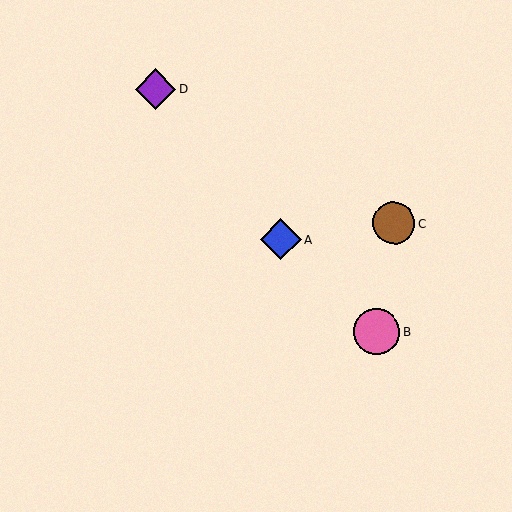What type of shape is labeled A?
Shape A is a blue diamond.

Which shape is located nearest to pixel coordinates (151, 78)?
The purple diamond (labeled D) at (155, 89) is nearest to that location.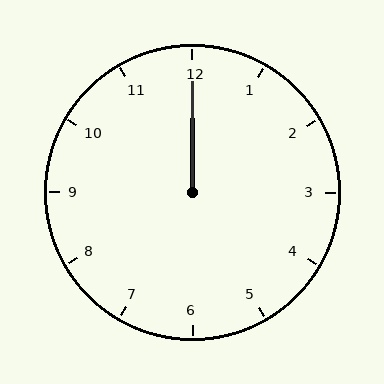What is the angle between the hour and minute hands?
Approximately 0 degrees.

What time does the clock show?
12:00.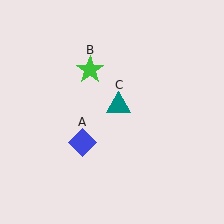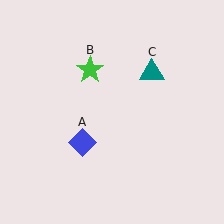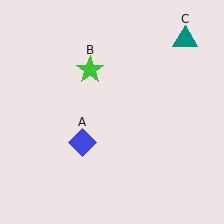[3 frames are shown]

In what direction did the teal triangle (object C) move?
The teal triangle (object C) moved up and to the right.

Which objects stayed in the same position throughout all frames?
Blue diamond (object A) and green star (object B) remained stationary.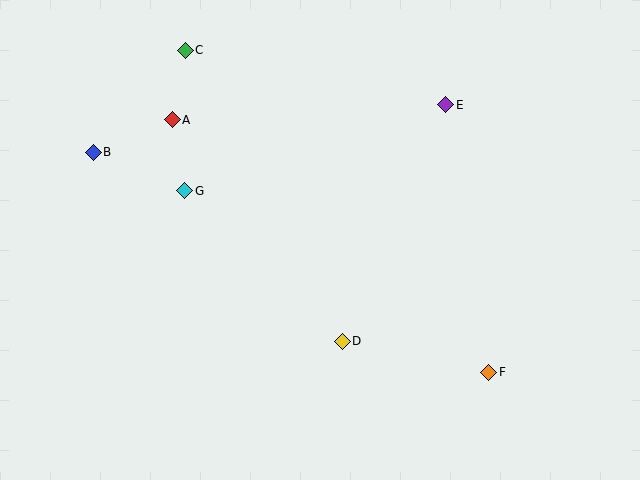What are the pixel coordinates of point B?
Point B is at (93, 152).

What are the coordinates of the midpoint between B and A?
The midpoint between B and A is at (133, 136).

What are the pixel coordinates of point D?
Point D is at (342, 341).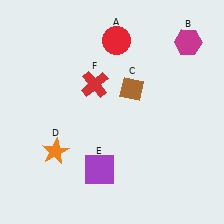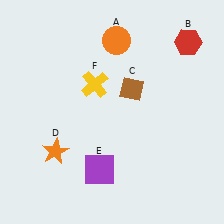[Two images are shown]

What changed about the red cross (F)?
In Image 1, F is red. In Image 2, it changed to yellow.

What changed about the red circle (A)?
In Image 1, A is red. In Image 2, it changed to orange.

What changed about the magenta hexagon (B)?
In Image 1, B is magenta. In Image 2, it changed to red.